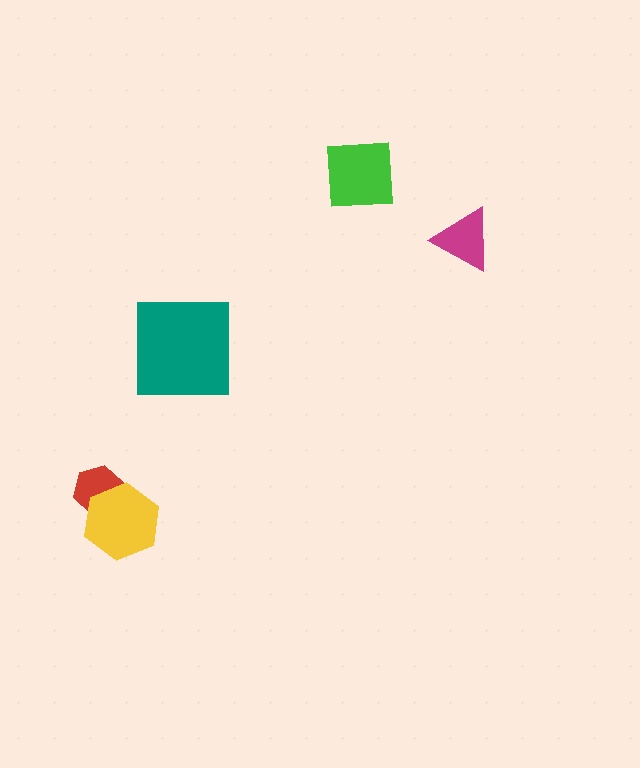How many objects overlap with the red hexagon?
1 object overlaps with the red hexagon.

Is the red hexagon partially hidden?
Yes, it is partially covered by another shape.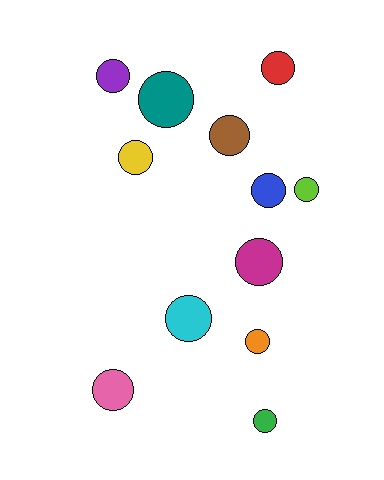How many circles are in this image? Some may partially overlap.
There are 12 circles.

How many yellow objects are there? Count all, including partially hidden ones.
There is 1 yellow object.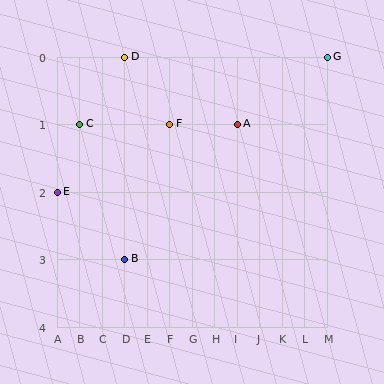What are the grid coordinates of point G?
Point G is at grid coordinates (M, 0).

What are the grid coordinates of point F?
Point F is at grid coordinates (F, 1).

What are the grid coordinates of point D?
Point D is at grid coordinates (D, 0).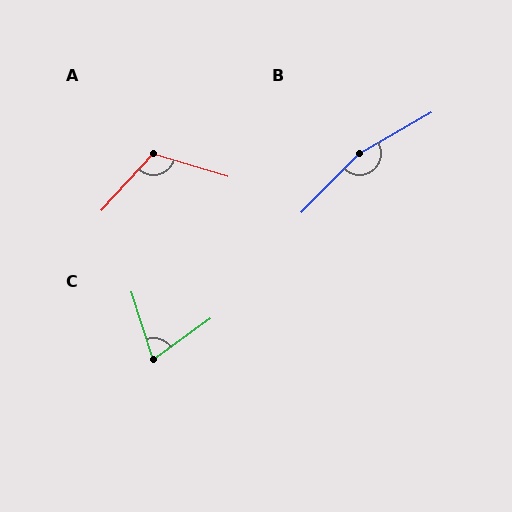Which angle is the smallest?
C, at approximately 71 degrees.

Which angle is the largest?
B, at approximately 165 degrees.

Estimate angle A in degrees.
Approximately 116 degrees.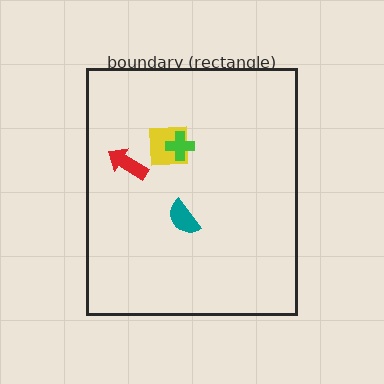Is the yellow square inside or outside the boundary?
Inside.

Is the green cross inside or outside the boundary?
Inside.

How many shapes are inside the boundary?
4 inside, 0 outside.